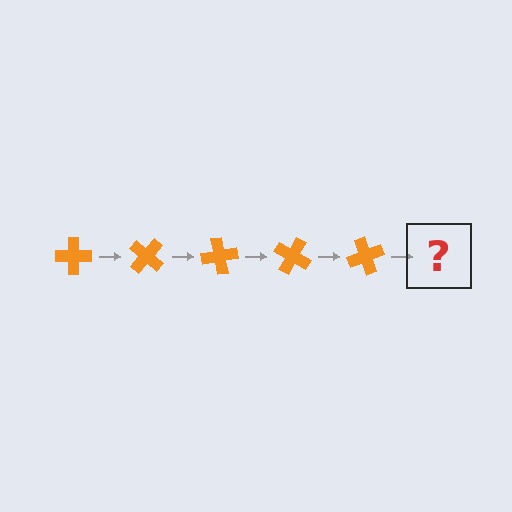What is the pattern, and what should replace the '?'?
The pattern is that the cross rotates 40 degrees each step. The '?' should be an orange cross rotated 200 degrees.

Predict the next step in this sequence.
The next step is an orange cross rotated 200 degrees.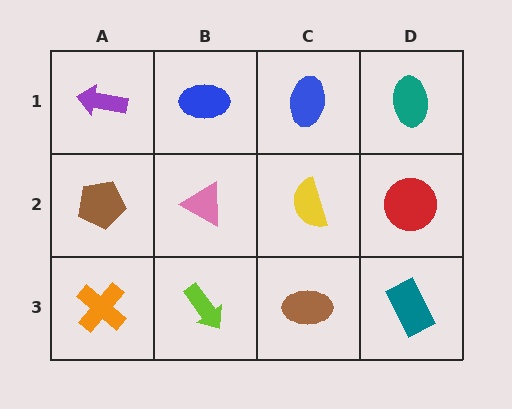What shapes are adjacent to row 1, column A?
A brown pentagon (row 2, column A), a blue ellipse (row 1, column B).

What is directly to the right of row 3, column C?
A teal rectangle.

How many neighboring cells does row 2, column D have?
3.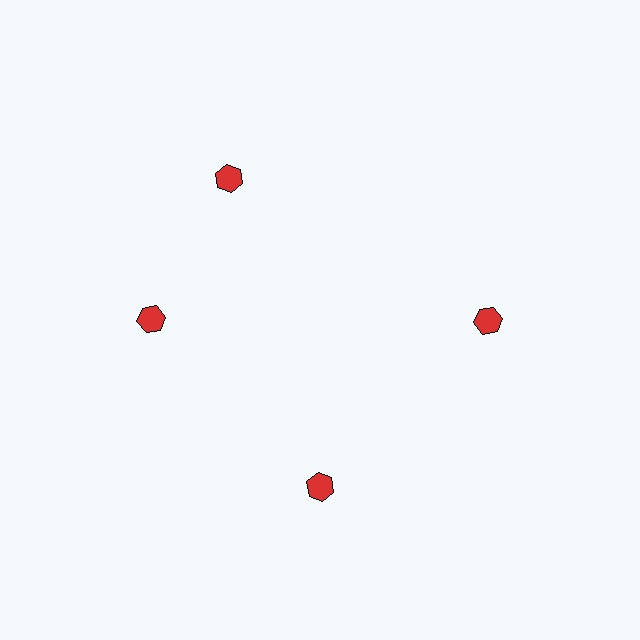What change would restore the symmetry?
The symmetry would be restored by rotating it back into even spacing with its neighbors so that all 4 hexagons sit at equal angles and equal distance from the center.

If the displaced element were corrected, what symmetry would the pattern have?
It would have 4-fold rotational symmetry — the pattern would map onto itself every 90 degrees.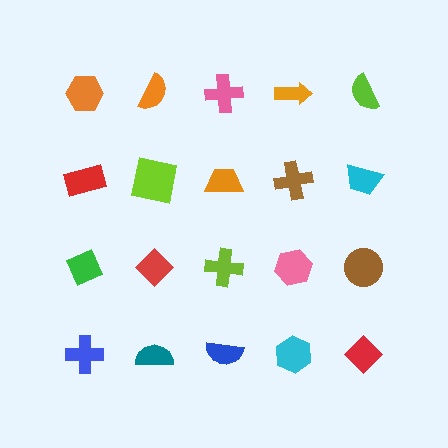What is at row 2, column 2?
A lime square.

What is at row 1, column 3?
A pink cross.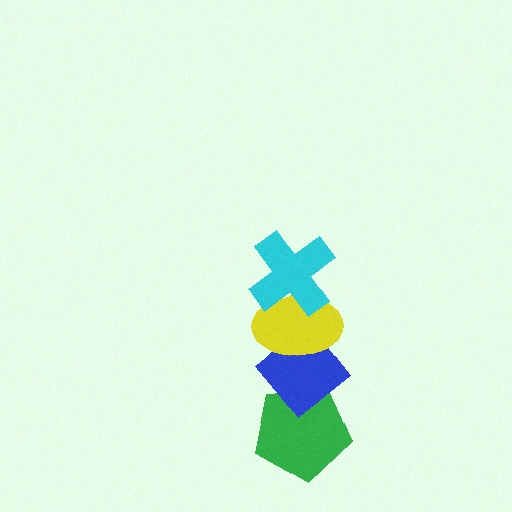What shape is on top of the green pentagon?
The blue diamond is on top of the green pentagon.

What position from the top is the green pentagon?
The green pentagon is 4th from the top.